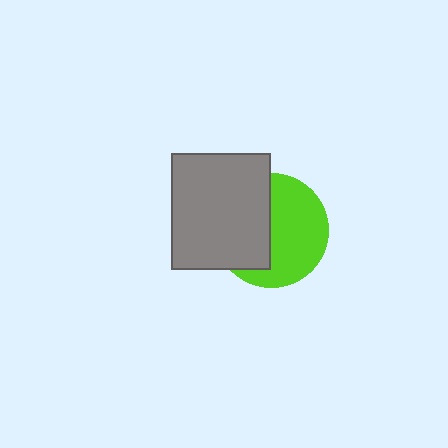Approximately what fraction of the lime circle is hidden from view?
Roughly 45% of the lime circle is hidden behind the gray rectangle.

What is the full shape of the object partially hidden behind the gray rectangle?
The partially hidden object is a lime circle.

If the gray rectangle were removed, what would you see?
You would see the complete lime circle.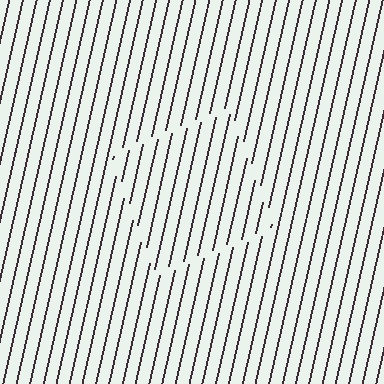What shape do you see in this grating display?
An illusory square. The interior of the shape contains the same grating, shifted by half a period — the contour is defined by the phase discontinuity where line-ends from the inner and outer gratings abut.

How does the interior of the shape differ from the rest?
The interior of the shape contains the same grating, shifted by half a period — the contour is defined by the phase discontinuity where line-ends from the inner and outer gratings abut.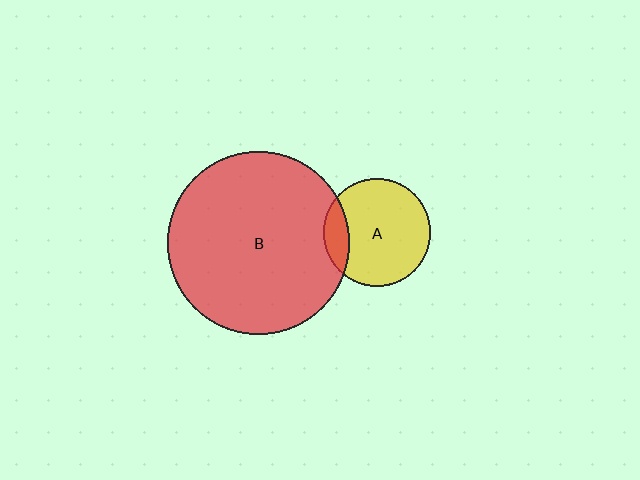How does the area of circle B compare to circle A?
Approximately 2.9 times.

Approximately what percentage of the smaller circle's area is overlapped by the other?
Approximately 15%.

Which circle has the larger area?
Circle B (red).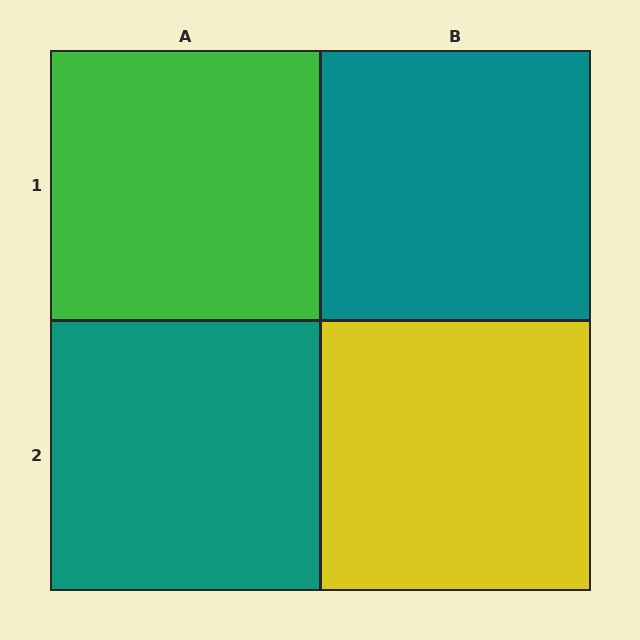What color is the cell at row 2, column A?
Teal.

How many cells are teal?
2 cells are teal.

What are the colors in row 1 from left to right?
Green, teal.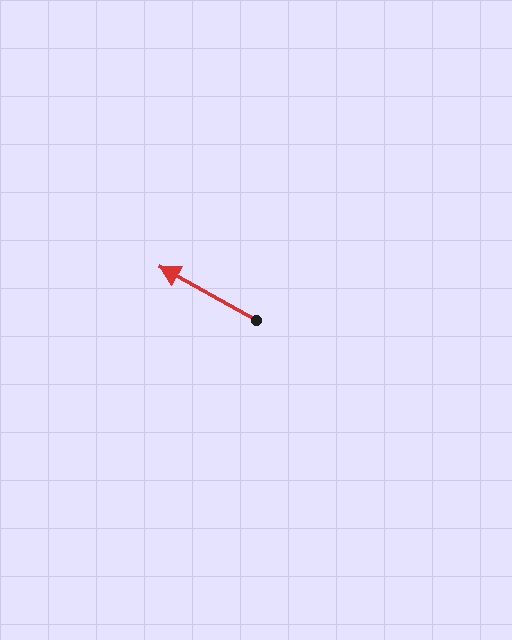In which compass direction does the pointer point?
Northwest.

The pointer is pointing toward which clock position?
Roughly 10 o'clock.